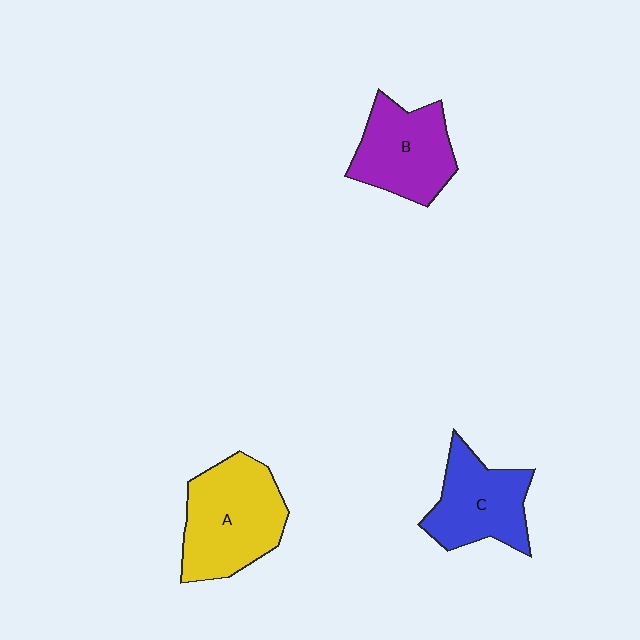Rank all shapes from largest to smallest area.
From largest to smallest: A (yellow), B (purple), C (blue).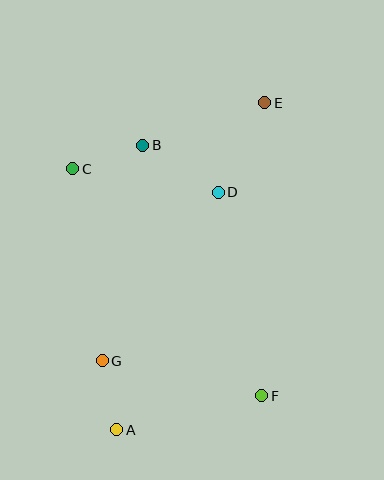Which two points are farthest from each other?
Points A and E are farthest from each other.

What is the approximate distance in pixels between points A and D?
The distance between A and D is approximately 258 pixels.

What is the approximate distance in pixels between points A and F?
The distance between A and F is approximately 149 pixels.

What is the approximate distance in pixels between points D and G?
The distance between D and G is approximately 205 pixels.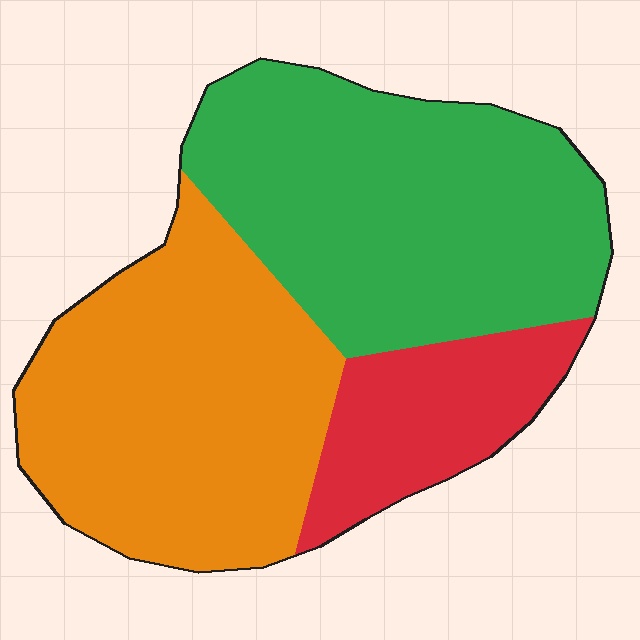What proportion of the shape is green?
Green takes up between a quarter and a half of the shape.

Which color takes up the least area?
Red, at roughly 15%.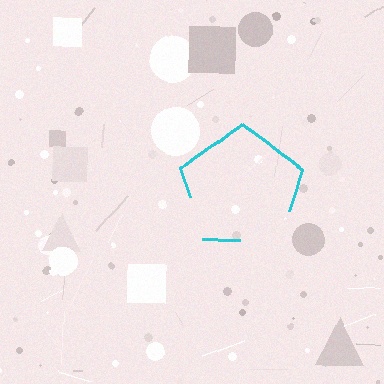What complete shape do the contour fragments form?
The contour fragments form a pentagon.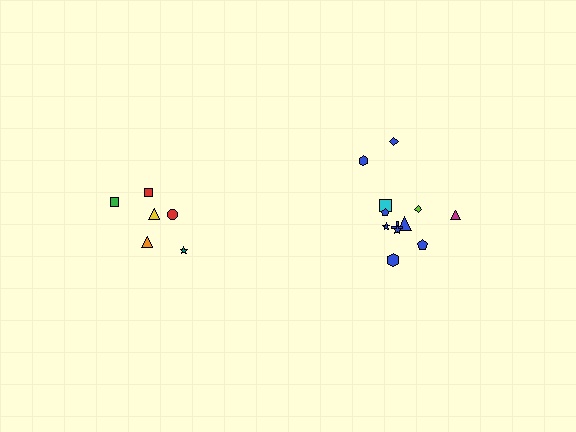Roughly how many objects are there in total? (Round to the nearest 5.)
Roughly 20 objects in total.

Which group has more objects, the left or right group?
The right group.